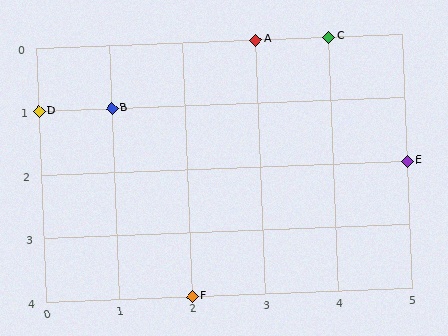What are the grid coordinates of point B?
Point B is at grid coordinates (1, 1).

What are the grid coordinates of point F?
Point F is at grid coordinates (2, 4).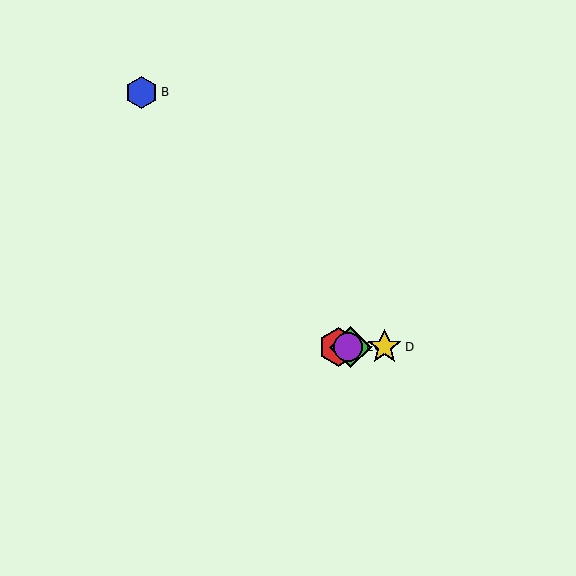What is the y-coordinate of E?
Object E is at y≈347.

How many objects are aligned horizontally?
4 objects (A, C, D, E) are aligned horizontally.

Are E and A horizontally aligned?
Yes, both are at y≈347.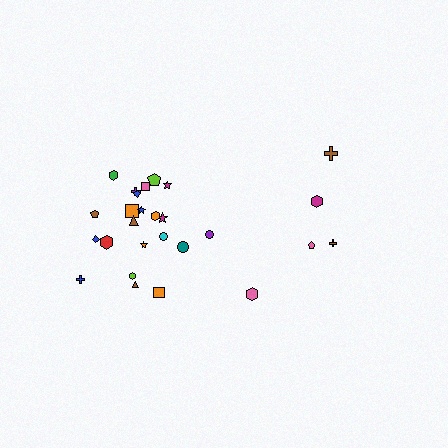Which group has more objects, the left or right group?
The left group.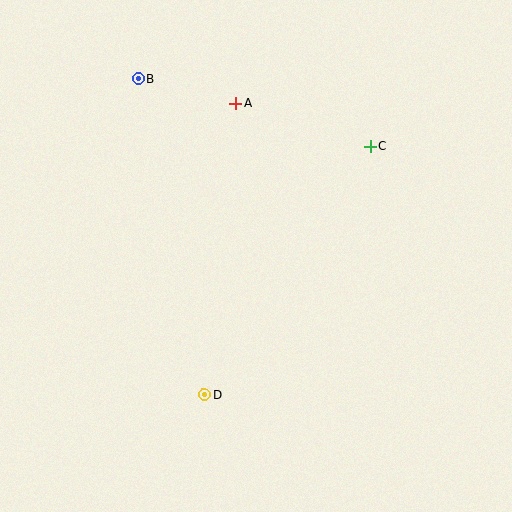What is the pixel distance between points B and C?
The distance between B and C is 240 pixels.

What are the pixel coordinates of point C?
Point C is at (370, 146).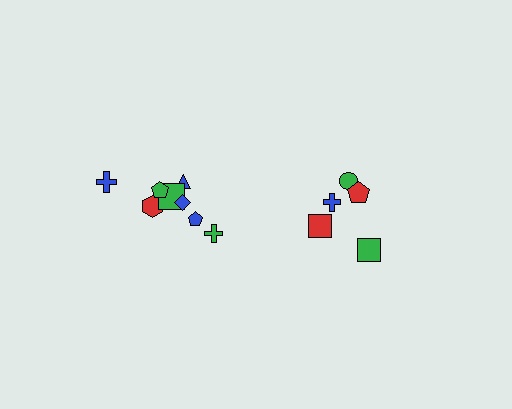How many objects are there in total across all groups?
There are 13 objects.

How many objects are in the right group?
There are 5 objects.